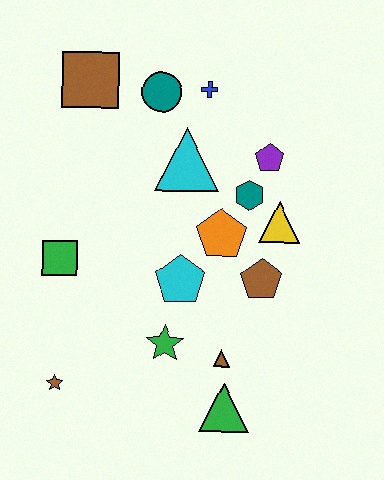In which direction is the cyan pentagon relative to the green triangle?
The cyan pentagon is above the green triangle.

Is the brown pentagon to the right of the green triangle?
Yes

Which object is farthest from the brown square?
The green triangle is farthest from the brown square.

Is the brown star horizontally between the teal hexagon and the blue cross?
No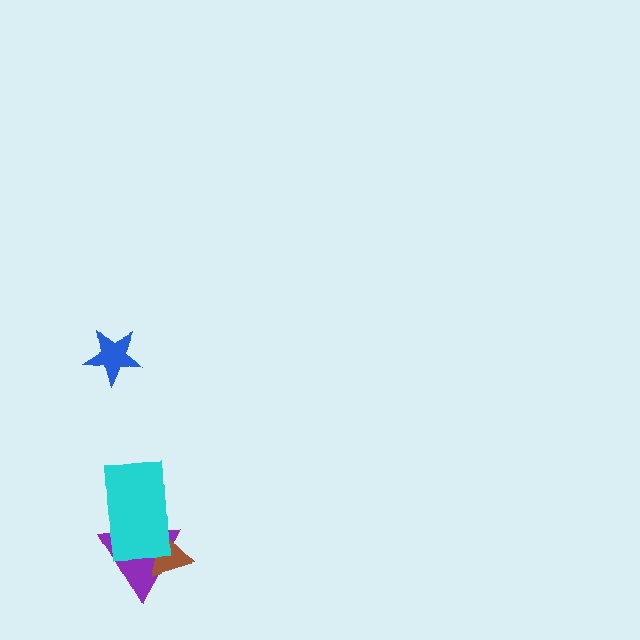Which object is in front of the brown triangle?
The cyan rectangle is in front of the brown triangle.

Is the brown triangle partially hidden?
Yes, it is partially covered by another shape.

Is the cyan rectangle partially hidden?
No, no other shape covers it.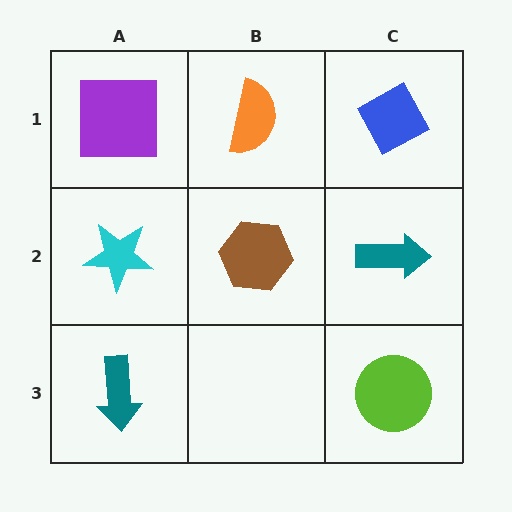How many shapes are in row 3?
2 shapes.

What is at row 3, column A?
A teal arrow.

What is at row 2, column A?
A cyan star.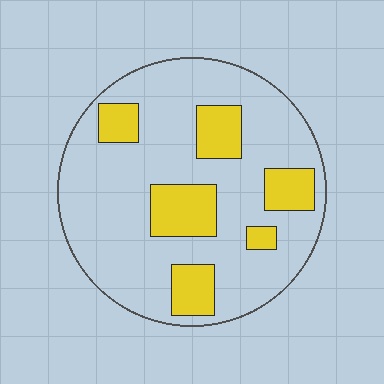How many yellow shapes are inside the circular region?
6.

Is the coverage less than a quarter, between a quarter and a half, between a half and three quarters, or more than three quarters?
Less than a quarter.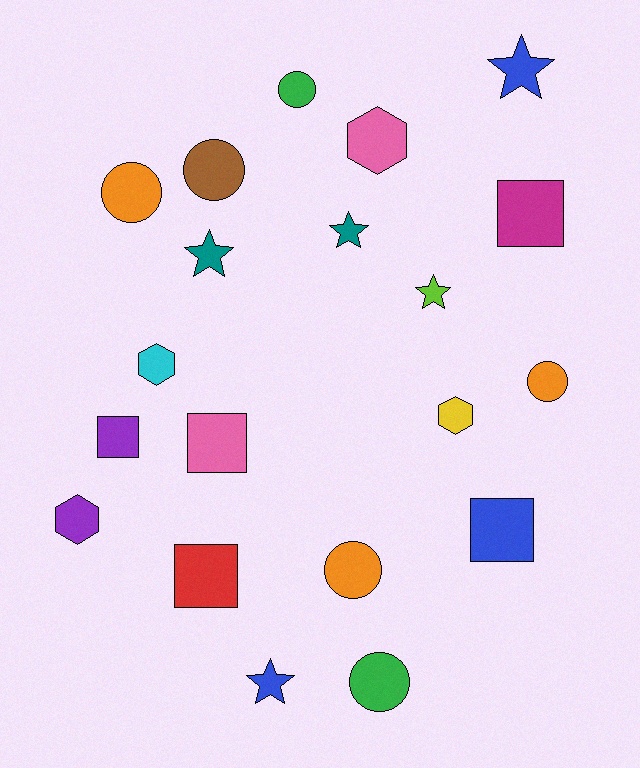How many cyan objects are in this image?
There is 1 cyan object.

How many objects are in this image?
There are 20 objects.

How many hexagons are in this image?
There are 4 hexagons.